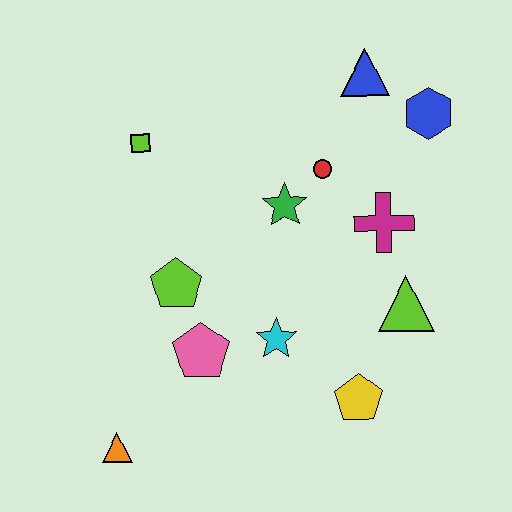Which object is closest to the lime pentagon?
The pink pentagon is closest to the lime pentagon.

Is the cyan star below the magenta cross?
Yes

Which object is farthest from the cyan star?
The blue triangle is farthest from the cyan star.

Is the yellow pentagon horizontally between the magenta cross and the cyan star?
Yes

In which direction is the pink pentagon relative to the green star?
The pink pentagon is below the green star.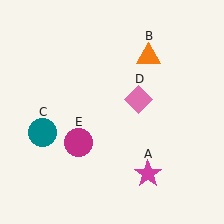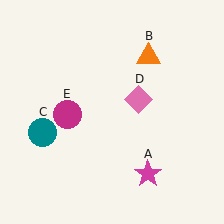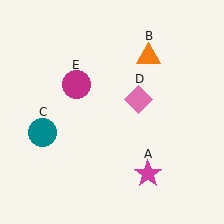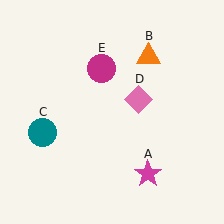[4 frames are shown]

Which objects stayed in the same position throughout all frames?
Magenta star (object A) and orange triangle (object B) and teal circle (object C) and pink diamond (object D) remained stationary.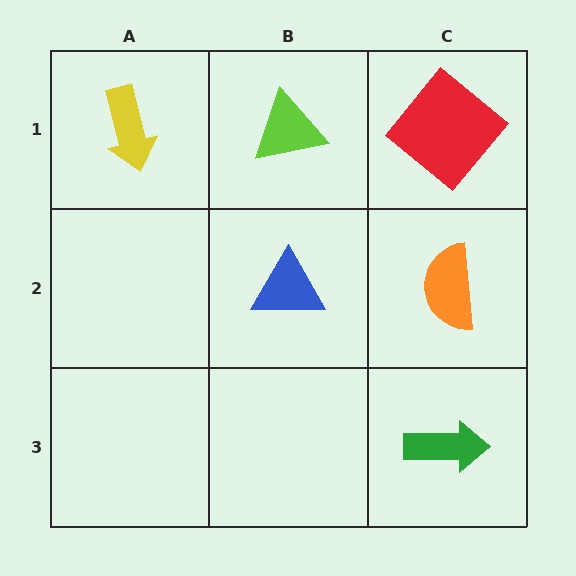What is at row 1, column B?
A lime triangle.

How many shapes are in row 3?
1 shape.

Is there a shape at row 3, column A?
No, that cell is empty.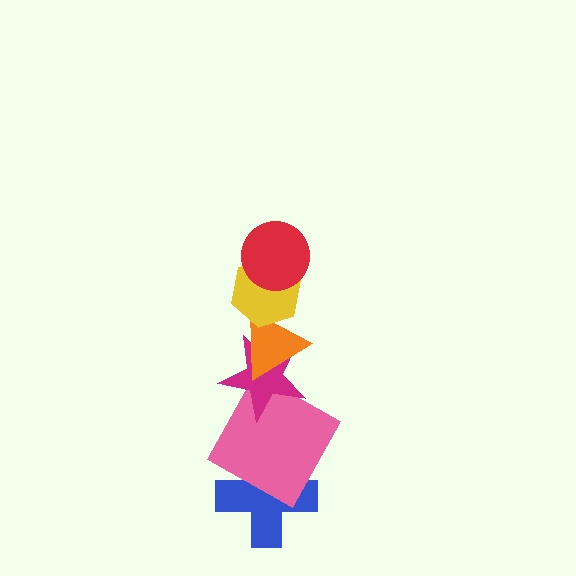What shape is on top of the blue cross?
The pink square is on top of the blue cross.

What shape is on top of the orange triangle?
The yellow hexagon is on top of the orange triangle.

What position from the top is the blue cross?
The blue cross is 6th from the top.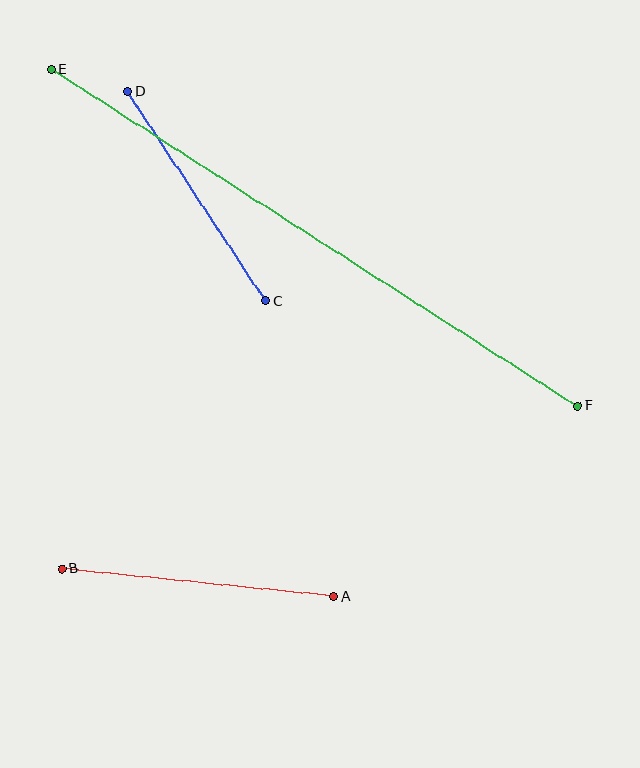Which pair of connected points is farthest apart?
Points E and F are farthest apart.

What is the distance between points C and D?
The distance is approximately 251 pixels.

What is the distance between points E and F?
The distance is approximately 625 pixels.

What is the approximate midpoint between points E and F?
The midpoint is at approximately (314, 238) pixels.